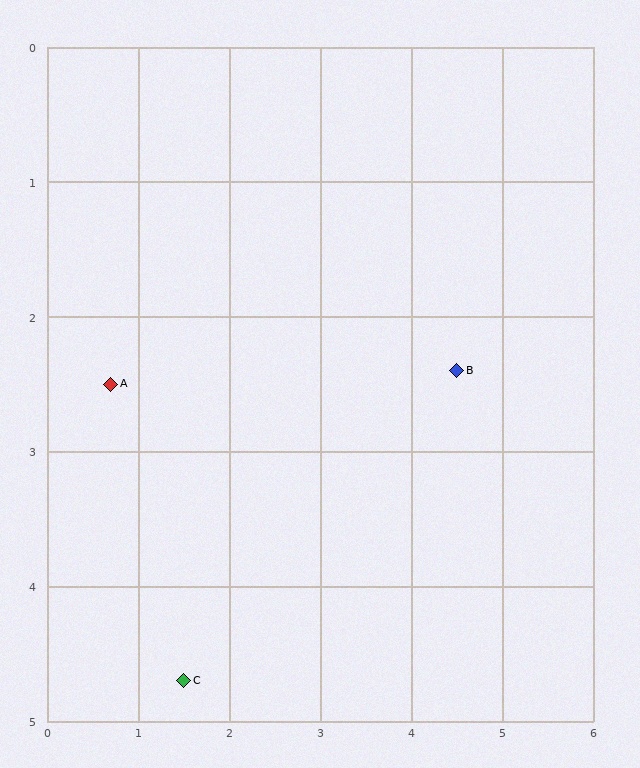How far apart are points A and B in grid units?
Points A and B are about 3.8 grid units apart.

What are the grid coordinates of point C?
Point C is at approximately (1.5, 4.7).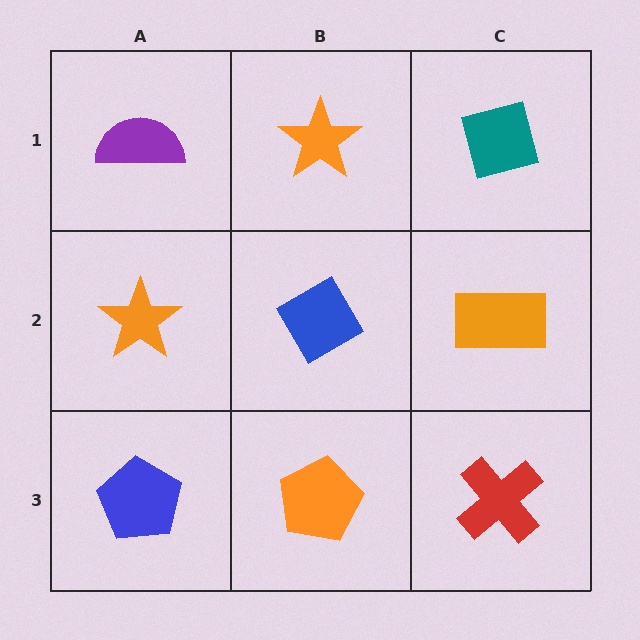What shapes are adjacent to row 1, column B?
A blue diamond (row 2, column B), a purple semicircle (row 1, column A), a teal diamond (row 1, column C).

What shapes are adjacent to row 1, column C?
An orange rectangle (row 2, column C), an orange star (row 1, column B).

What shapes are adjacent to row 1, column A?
An orange star (row 2, column A), an orange star (row 1, column B).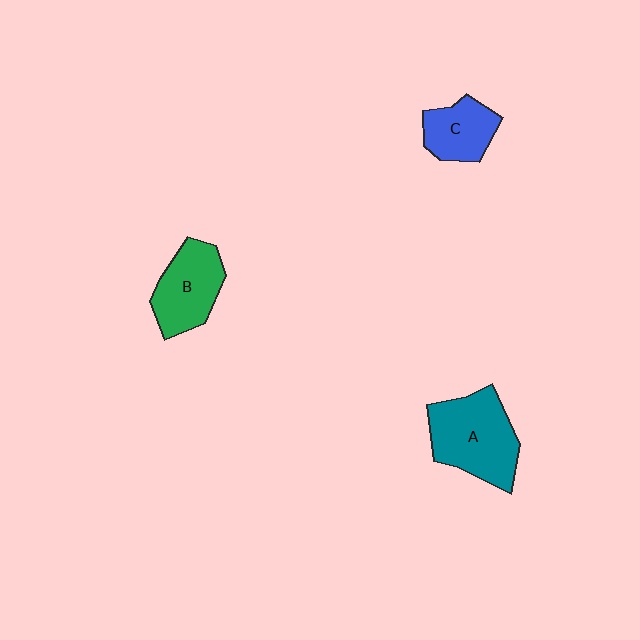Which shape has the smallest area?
Shape C (blue).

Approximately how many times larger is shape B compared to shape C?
Approximately 1.3 times.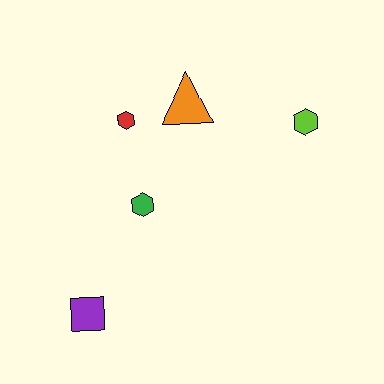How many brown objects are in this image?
There are no brown objects.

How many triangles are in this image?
There is 1 triangle.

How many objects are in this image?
There are 5 objects.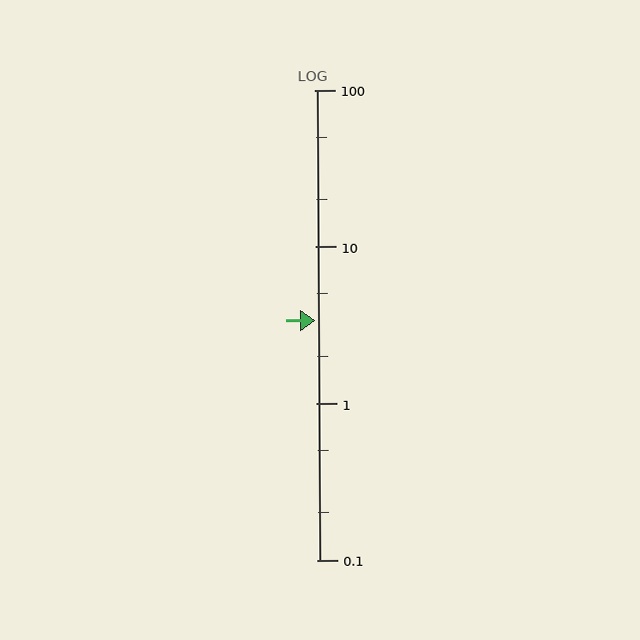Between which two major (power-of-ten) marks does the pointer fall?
The pointer is between 1 and 10.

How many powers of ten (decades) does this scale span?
The scale spans 3 decades, from 0.1 to 100.